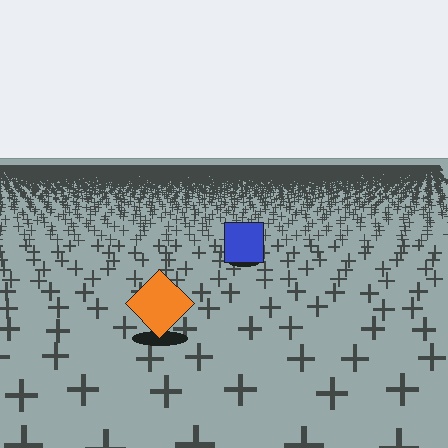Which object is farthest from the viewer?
The blue square is farthest from the viewer. It appears smaller and the ground texture around it is denser.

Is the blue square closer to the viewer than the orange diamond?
No. The orange diamond is closer — you can tell from the texture gradient: the ground texture is coarser near it.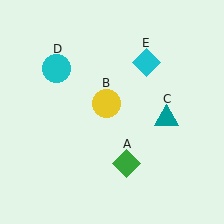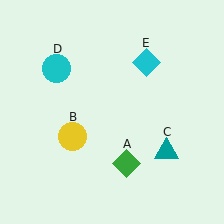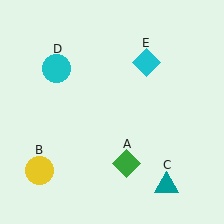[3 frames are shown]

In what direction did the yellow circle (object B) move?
The yellow circle (object B) moved down and to the left.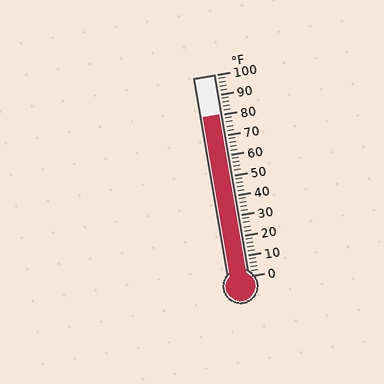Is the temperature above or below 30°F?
The temperature is above 30°F.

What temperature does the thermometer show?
The thermometer shows approximately 80°F.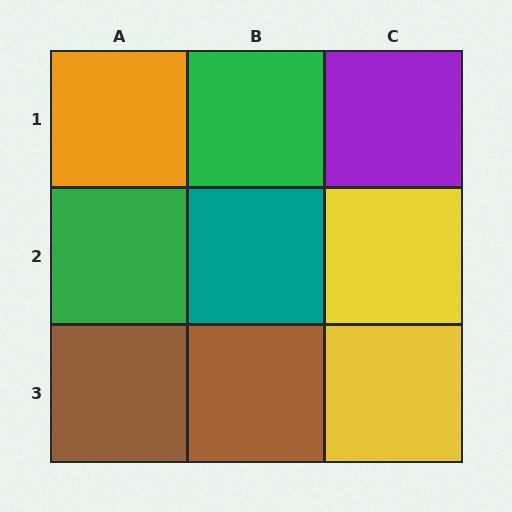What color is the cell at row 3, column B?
Brown.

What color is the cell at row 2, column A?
Green.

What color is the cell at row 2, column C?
Yellow.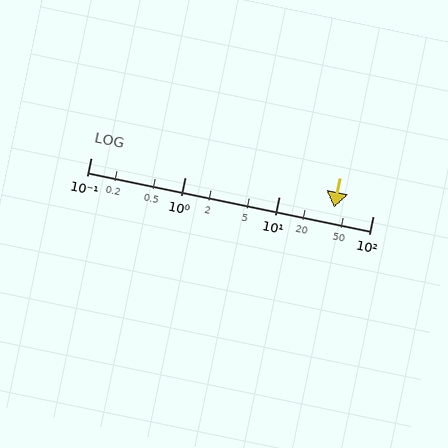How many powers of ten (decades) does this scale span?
The scale spans 3 decades, from 0.1 to 100.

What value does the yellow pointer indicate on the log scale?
The pointer indicates approximately 39.